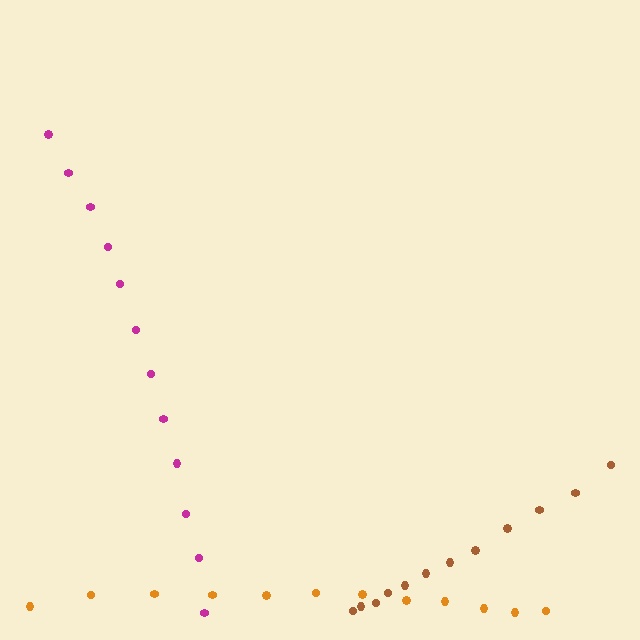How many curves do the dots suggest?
There are 3 distinct paths.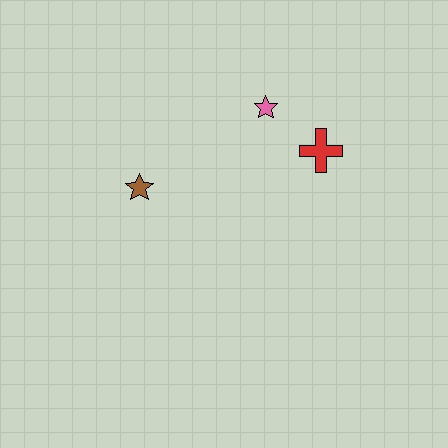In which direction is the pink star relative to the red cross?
The pink star is to the left of the red cross.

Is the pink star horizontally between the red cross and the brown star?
Yes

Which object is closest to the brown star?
The pink star is closest to the brown star.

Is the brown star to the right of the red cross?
No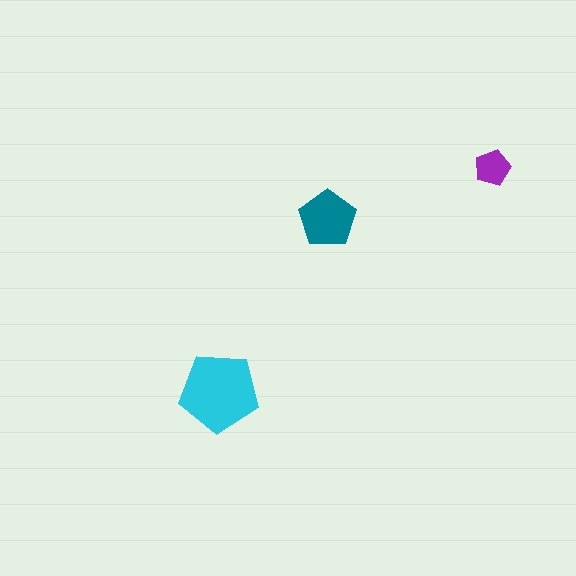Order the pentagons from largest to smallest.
the cyan one, the teal one, the purple one.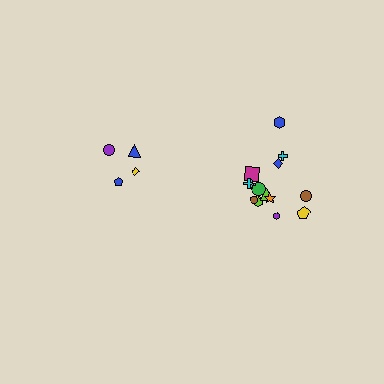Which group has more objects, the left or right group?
The right group.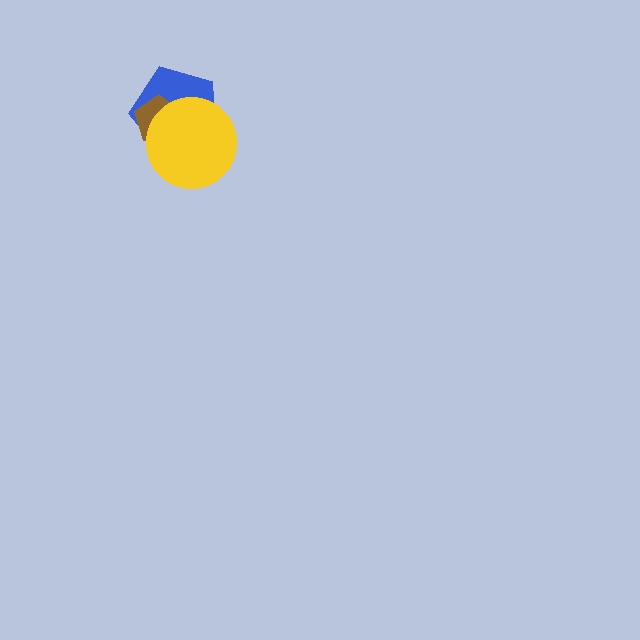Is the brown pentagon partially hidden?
Yes, it is partially covered by another shape.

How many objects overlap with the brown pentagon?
2 objects overlap with the brown pentagon.